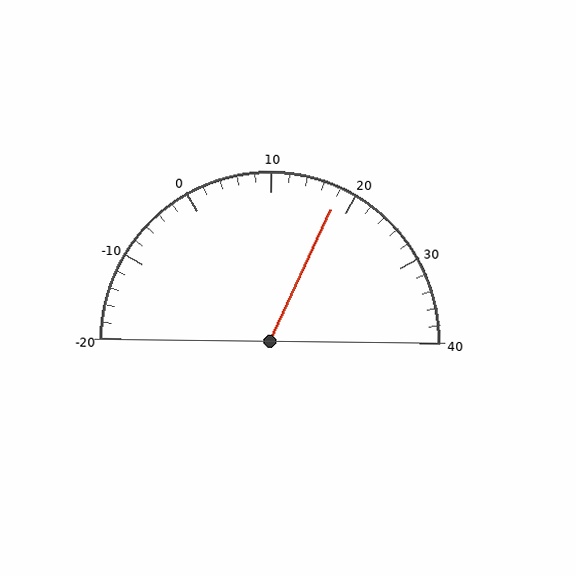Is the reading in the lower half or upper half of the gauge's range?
The reading is in the upper half of the range (-20 to 40).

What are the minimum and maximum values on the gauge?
The gauge ranges from -20 to 40.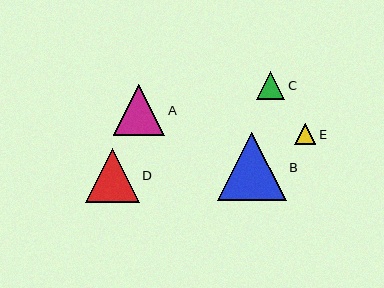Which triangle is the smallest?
Triangle E is the smallest with a size of approximately 21 pixels.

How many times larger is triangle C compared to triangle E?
Triangle C is approximately 1.3 times the size of triangle E.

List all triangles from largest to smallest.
From largest to smallest: B, D, A, C, E.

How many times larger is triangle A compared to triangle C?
Triangle A is approximately 1.8 times the size of triangle C.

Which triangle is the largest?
Triangle B is the largest with a size of approximately 68 pixels.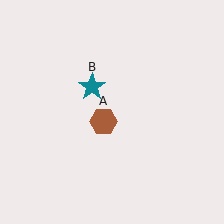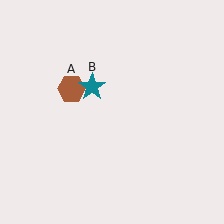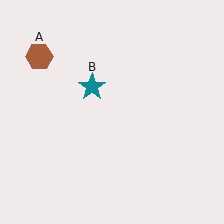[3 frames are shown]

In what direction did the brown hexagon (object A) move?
The brown hexagon (object A) moved up and to the left.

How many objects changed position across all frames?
1 object changed position: brown hexagon (object A).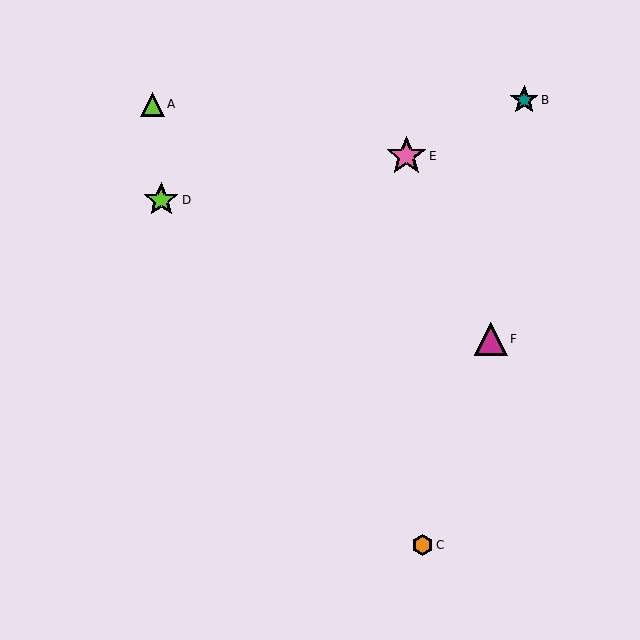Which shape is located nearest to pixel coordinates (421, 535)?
The orange hexagon (labeled C) at (423, 545) is nearest to that location.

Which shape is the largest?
The pink star (labeled E) is the largest.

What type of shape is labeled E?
Shape E is a pink star.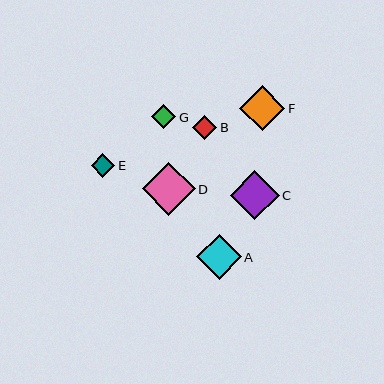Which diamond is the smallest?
Diamond E is the smallest with a size of approximately 24 pixels.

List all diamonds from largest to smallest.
From largest to smallest: D, C, F, A, G, B, E.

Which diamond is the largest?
Diamond D is the largest with a size of approximately 53 pixels.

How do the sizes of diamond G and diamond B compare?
Diamond G and diamond B are approximately the same size.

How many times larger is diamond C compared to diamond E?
Diamond C is approximately 2.1 times the size of diamond E.